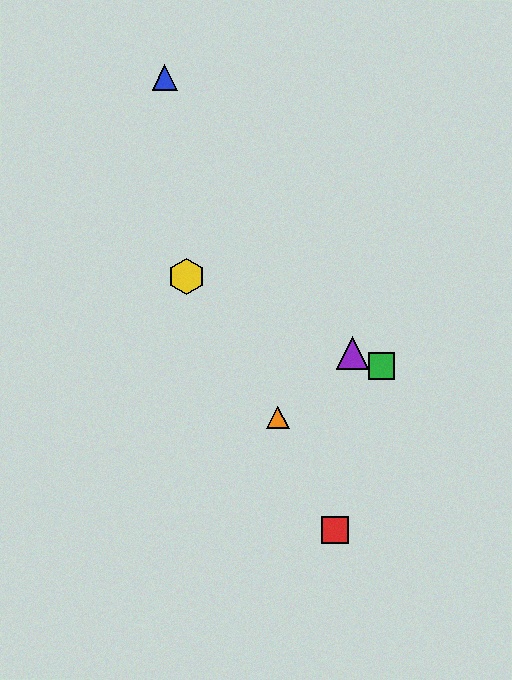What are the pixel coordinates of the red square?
The red square is at (336, 530).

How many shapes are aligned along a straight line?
3 shapes (the green square, the yellow hexagon, the purple triangle) are aligned along a straight line.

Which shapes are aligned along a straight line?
The green square, the yellow hexagon, the purple triangle are aligned along a straight line.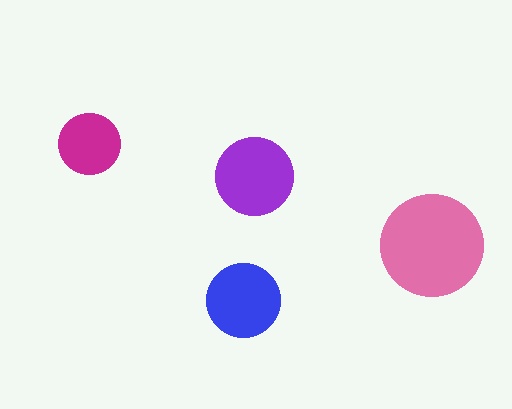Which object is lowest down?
The blue circle is bottommost.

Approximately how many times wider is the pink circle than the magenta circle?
About 1.5 times wider.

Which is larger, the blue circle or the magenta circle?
The blue one.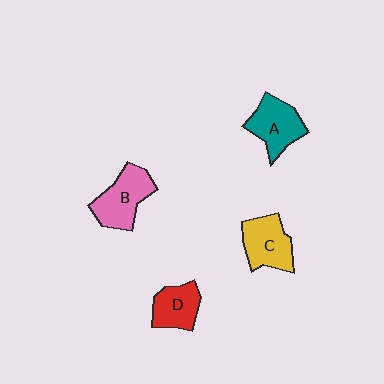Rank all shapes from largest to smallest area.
From largest to smallest: B (pink), C (yellow), A (teal), D (red).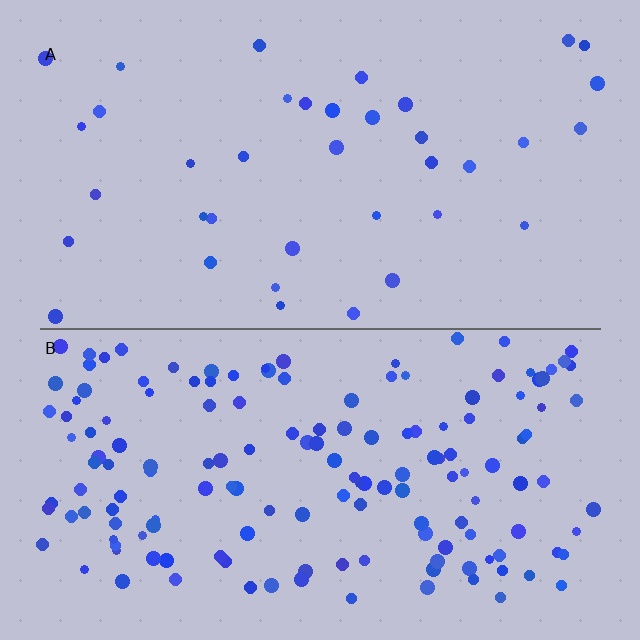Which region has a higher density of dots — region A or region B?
B (the bottom).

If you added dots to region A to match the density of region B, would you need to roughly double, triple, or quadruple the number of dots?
Approximately quadruple.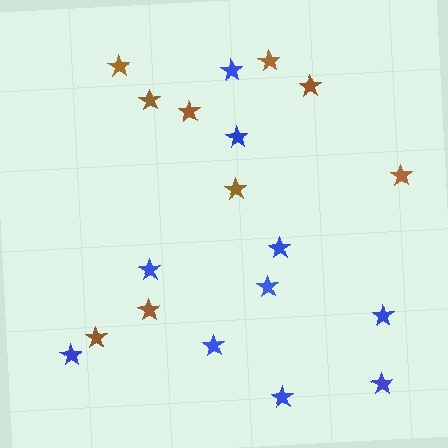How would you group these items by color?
There are 2 groups: one group of blue stars (10) and one group of brown stars (9).